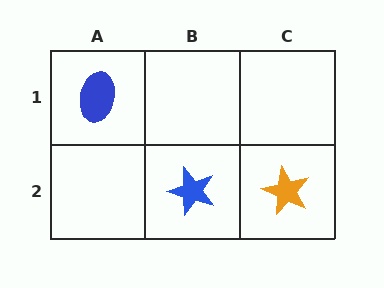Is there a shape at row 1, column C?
No, that cell is empty.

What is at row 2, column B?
A blue star.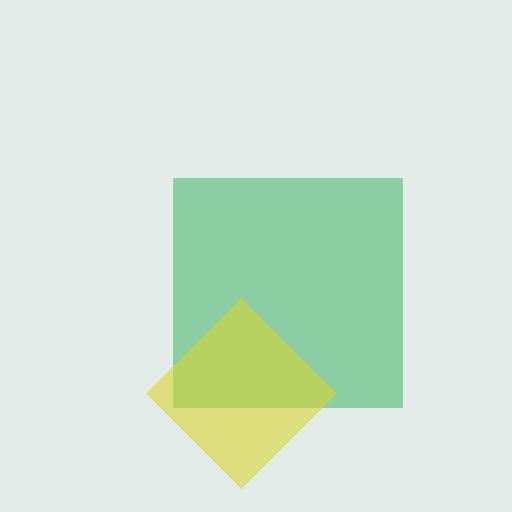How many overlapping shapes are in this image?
There are 2 overlapping shapes in the image.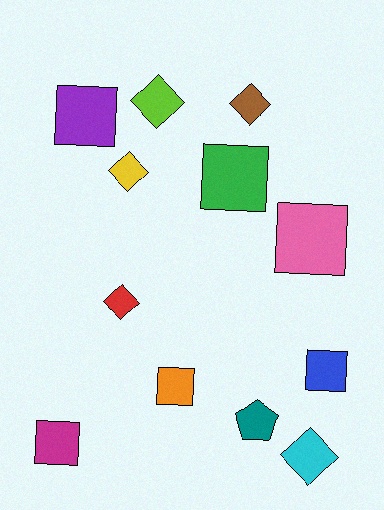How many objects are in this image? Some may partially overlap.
There are 12 objects.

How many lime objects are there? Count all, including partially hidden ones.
There is 1 lime object.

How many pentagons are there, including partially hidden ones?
There is 1 pentagon.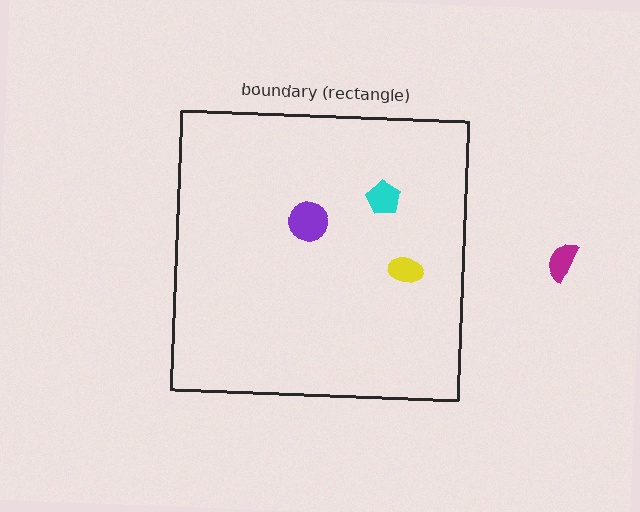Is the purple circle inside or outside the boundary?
Inside.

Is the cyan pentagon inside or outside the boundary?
Inside.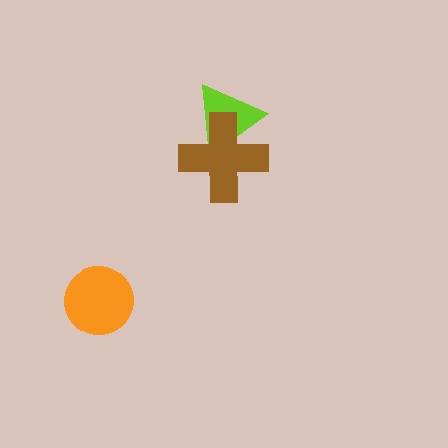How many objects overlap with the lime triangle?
1 object overlaps with the lime triangle.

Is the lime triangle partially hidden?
Yes, it is partially covered by another shape.